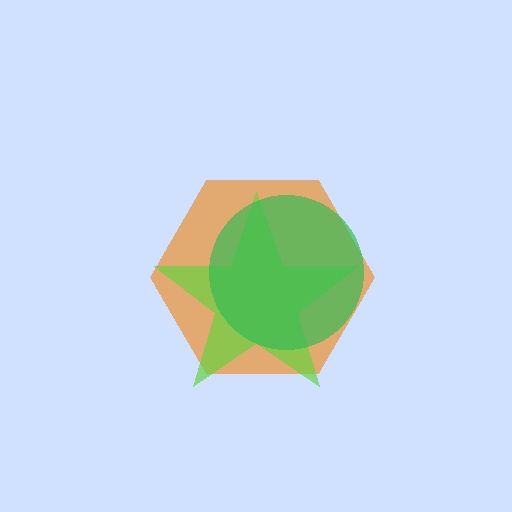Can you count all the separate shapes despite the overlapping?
Yes, there are 3 separate shapes.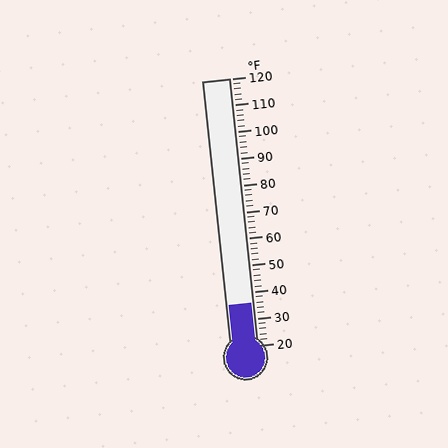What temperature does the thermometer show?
The thermometer shows approximately 36°F.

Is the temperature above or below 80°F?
The temperature is below 80°F.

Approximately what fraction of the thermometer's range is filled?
The thermometer is filled to approximately 15% of its range.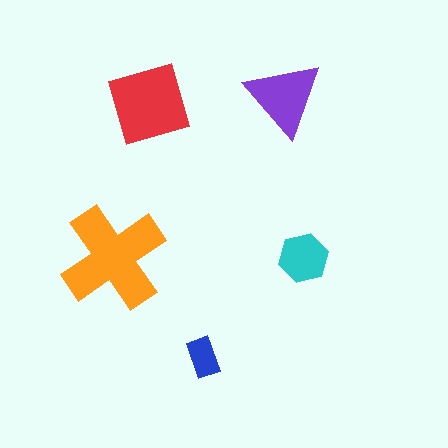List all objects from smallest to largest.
The blue rectangle, the cyan hexagon, the purple triangle, the red square, the orange cross.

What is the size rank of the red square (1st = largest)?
2nd.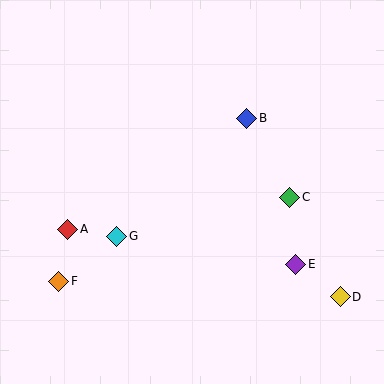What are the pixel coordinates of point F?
Point F is at (59, 281).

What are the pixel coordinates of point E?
Point E is at (296, 264).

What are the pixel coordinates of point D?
Point D is at (340, 297).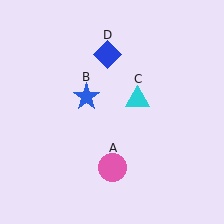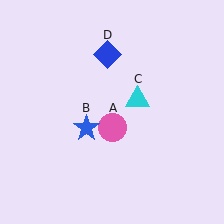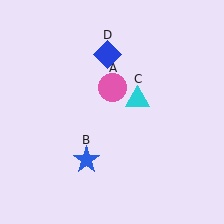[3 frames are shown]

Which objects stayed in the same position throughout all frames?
Cyan triangle (object C) and blue diamond (object D) remained stationary.